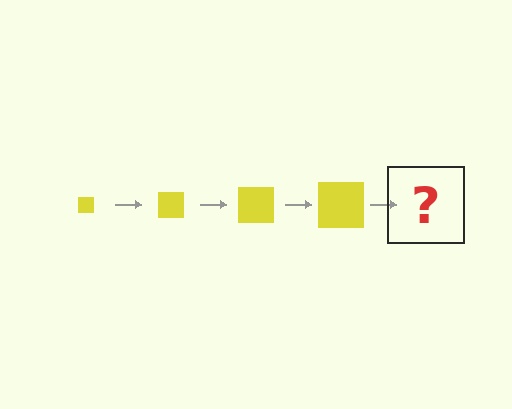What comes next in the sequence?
The next element should be a yellow square, larger than the previous one.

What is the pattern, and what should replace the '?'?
The pattern is that the square gets progressively larger each step. The '?' should be a yellow square, larger than the previous one.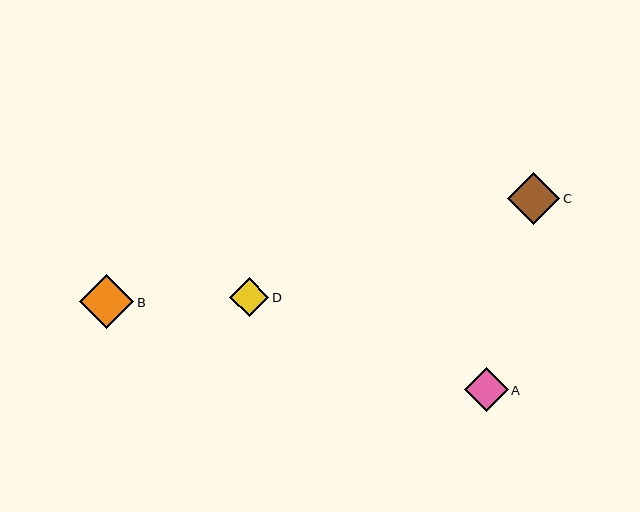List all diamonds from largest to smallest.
From largest to smallest: B, C, A, D.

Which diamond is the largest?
Diamond B is the largest with a size of approximately 54 pixels.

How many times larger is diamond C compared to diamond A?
Diamond C is approximately 1.2 times the size of diamond A.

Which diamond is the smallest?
Diamond D is the smallest with a size of approximately 39 pixels.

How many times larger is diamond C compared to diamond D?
Diamond C is approximately 1.3 times the size of diamond D.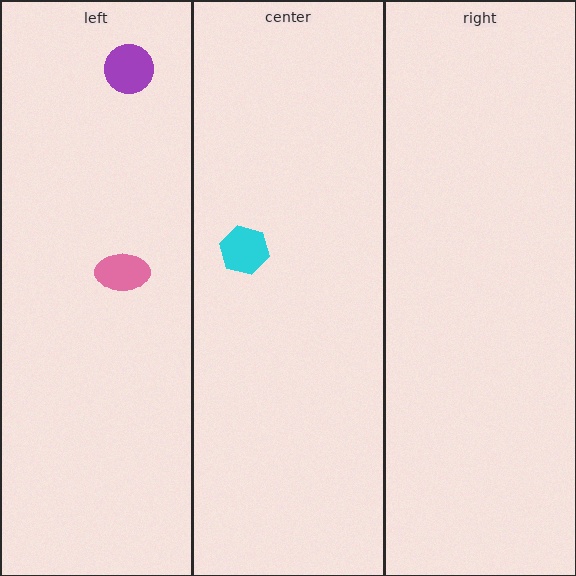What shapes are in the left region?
The purple circle, the pink ellipse.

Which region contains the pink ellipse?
The left region.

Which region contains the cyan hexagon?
The center region.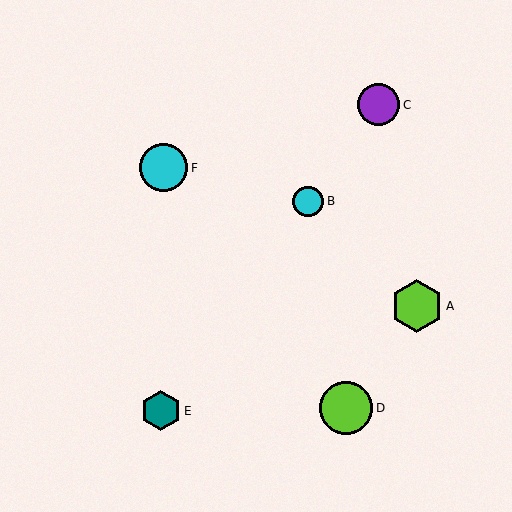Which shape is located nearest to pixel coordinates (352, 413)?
The lime circle (labeled D) at (346, 408) is nearest to that location.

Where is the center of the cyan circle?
The center of the cyan circle is at (164, 168).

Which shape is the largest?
The lime circle (labeled D) is the largest.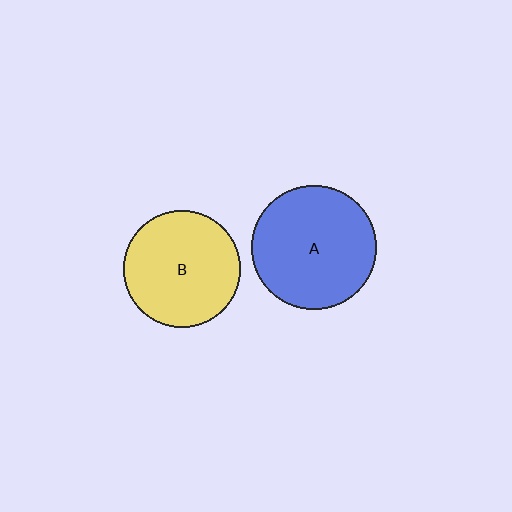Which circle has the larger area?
Circle A (blue).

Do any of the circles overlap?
No, none of the circles overlap.